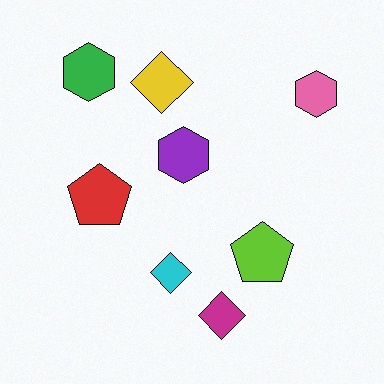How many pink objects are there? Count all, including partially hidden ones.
There is 1 pink object.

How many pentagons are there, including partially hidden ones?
There are 2 pentagons.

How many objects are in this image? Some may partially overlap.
There are 8 objects.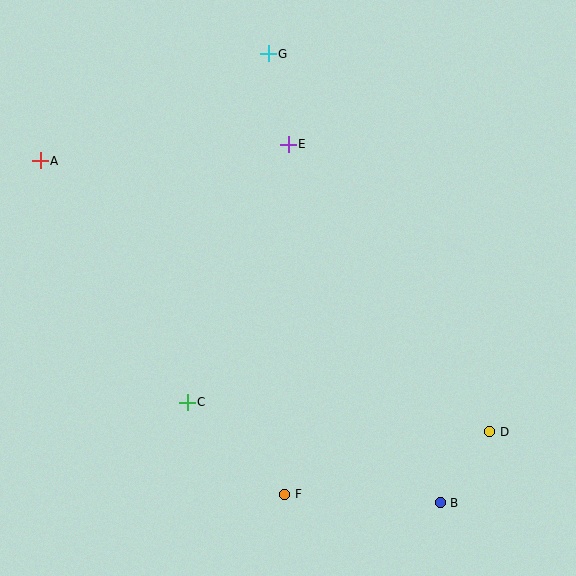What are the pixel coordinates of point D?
Point D is at (490, 432).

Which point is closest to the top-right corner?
Point G is closest to the top-right corner.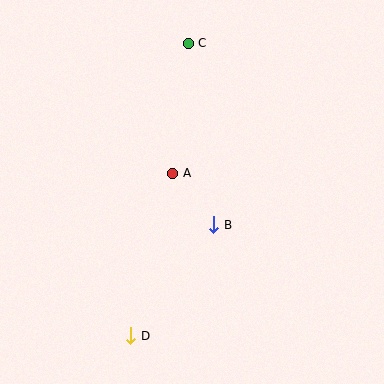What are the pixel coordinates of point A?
Point A is at (173, 173).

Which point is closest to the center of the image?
Point A at (173, 173) is closest to the center.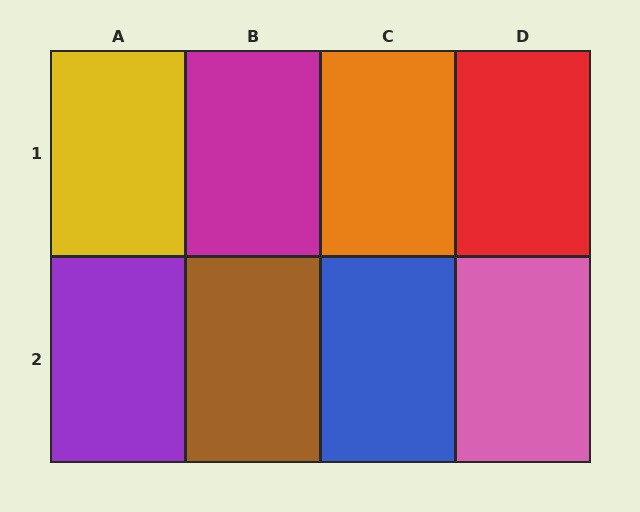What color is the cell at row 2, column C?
Blue.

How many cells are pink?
1 cell is pink.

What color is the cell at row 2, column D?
Pink.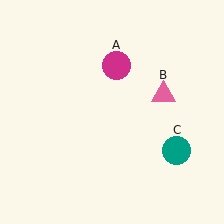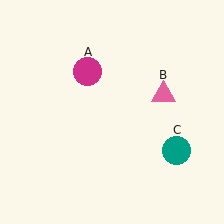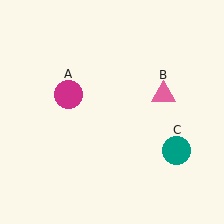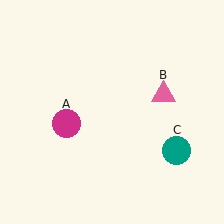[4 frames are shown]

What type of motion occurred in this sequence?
The magenta circle (object A) rotated counterclockwise around the center of the scene.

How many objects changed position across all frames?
1 object changed position: magenta circle (object A).